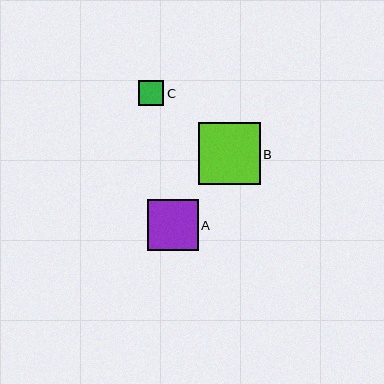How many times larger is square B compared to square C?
Square B is approximately 2.4 times the size of square C.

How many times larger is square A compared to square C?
Square A is approximately 2.0 times the size of square C.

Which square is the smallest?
Square C is the smallest with a size of approximately 26 pixels.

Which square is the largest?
Square B is the largest with a size of approximately 62 pixels.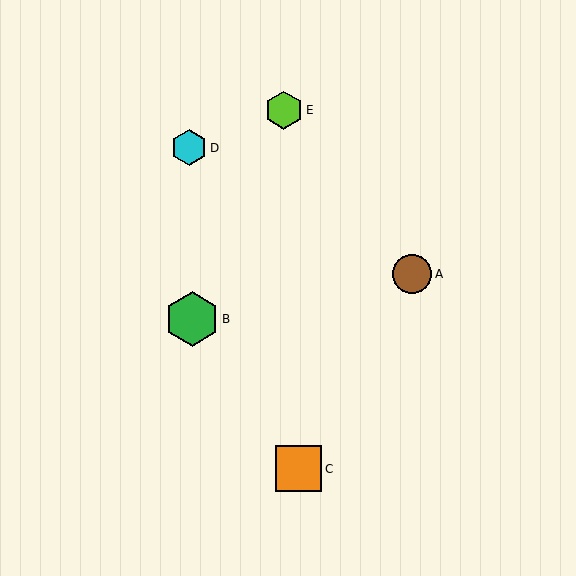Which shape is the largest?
The green hexagon (labeled B) is the largest.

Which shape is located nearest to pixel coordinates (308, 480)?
The orange square (labeled C) at (299, 469) is nearest to that location.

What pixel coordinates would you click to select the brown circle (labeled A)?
Click at (412, 274) to select the brown circle A.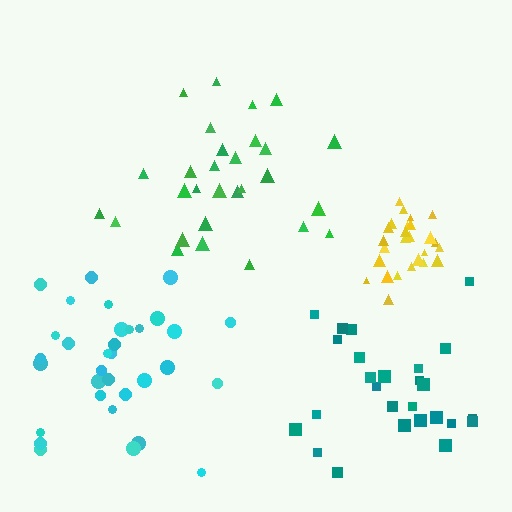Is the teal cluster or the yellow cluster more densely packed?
Yellow.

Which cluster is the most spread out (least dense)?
Cyan.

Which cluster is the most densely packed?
Yellow.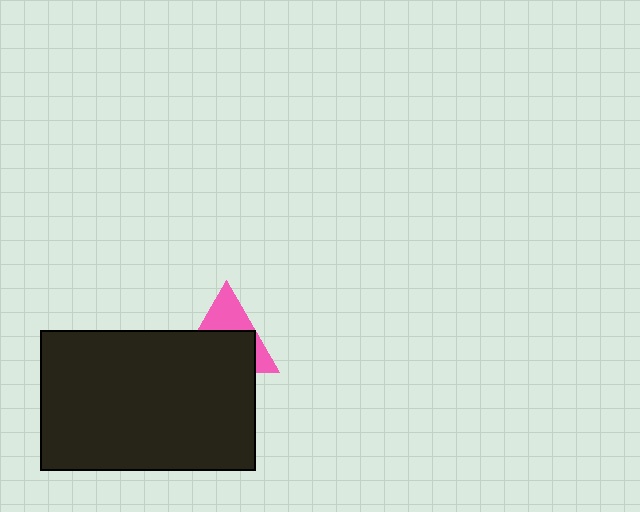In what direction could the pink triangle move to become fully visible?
The pink triangle could move up. That would shift it out from behind the black rectangle entirely.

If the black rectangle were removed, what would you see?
You would see the complete pink triangle.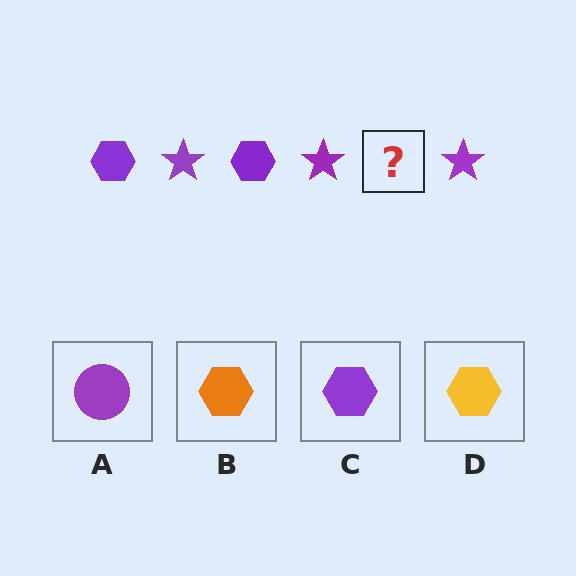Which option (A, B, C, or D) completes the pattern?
C.